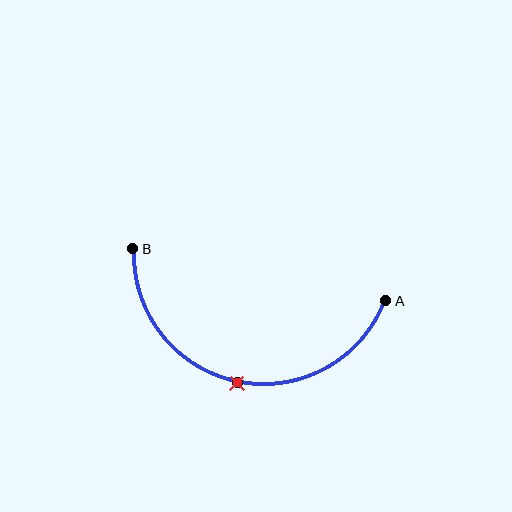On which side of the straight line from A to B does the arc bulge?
The arc bulges below the straight line connecting A and B.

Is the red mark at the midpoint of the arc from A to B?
Yes. The red mark lies on the arc at equal arc-length from both A and B — it is the arc midpoint.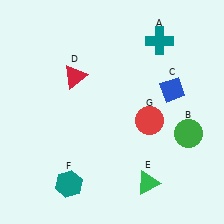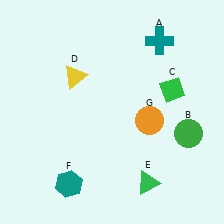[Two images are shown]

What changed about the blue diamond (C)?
In Image 1, C is blue. In Image 2, it changed to green.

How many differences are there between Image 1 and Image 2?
There are 3 differences between the two images.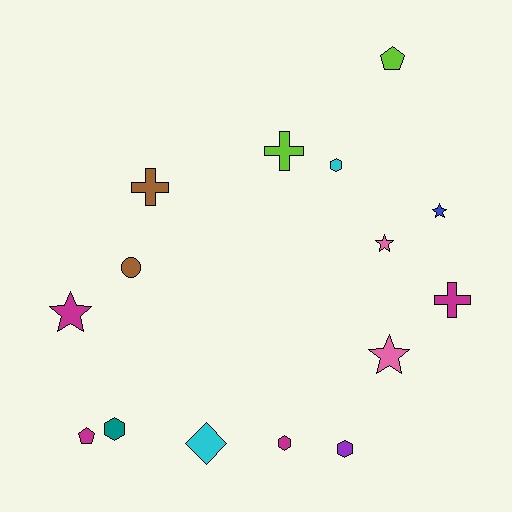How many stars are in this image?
There are 4 stars.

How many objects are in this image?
There are 15 objects.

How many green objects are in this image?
There are no green objects.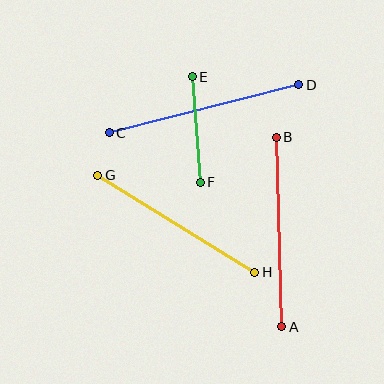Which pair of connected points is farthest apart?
Points C and D are farthest apart.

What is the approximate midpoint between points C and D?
The midpoint is at approximately (204, 109) pixels.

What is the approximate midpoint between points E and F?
The midpoint is at approximately (196, 129) pixels.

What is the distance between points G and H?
The distance is approximately 184 pixels.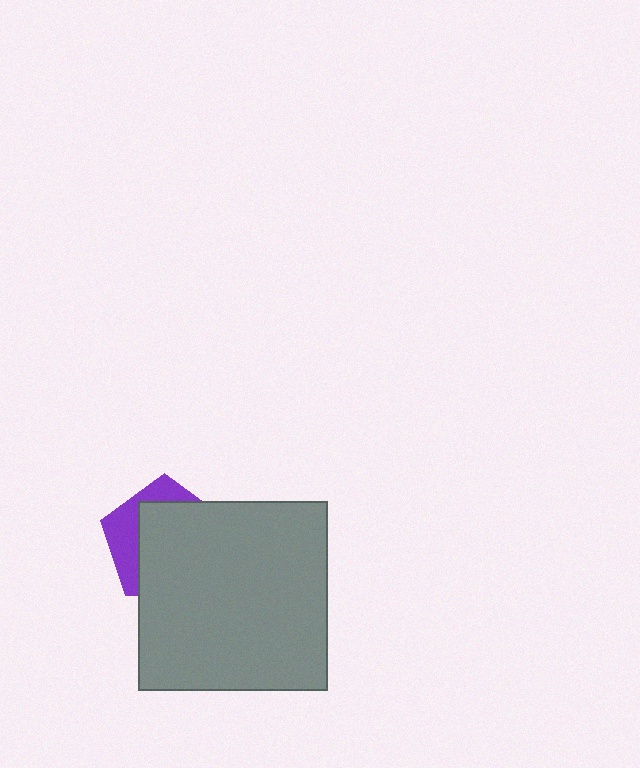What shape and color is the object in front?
The object in front is a gray square.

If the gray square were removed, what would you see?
You would see the complete purple pentagon.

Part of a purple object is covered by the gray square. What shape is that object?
It is a pentagon.